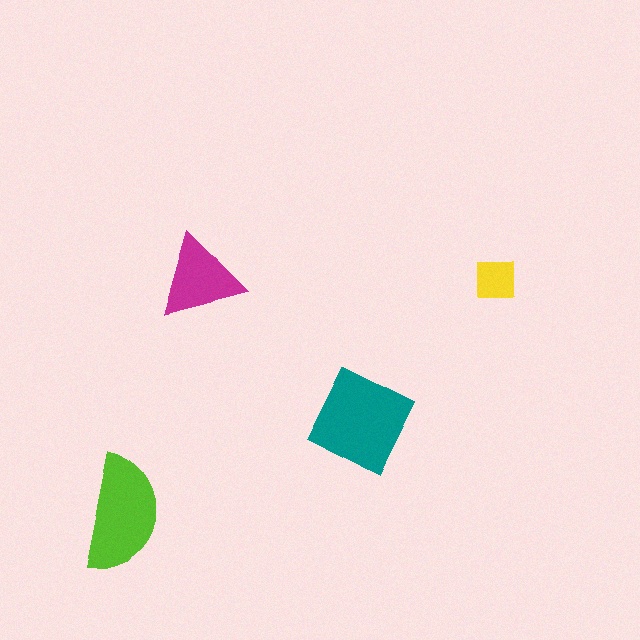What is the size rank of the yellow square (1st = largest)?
4th.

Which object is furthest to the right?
The yellow square is rightmost.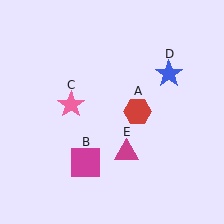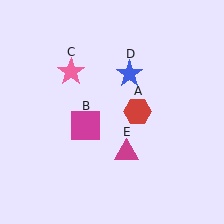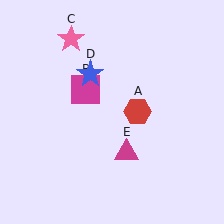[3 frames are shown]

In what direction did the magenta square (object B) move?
The magenta square (object B) moved up.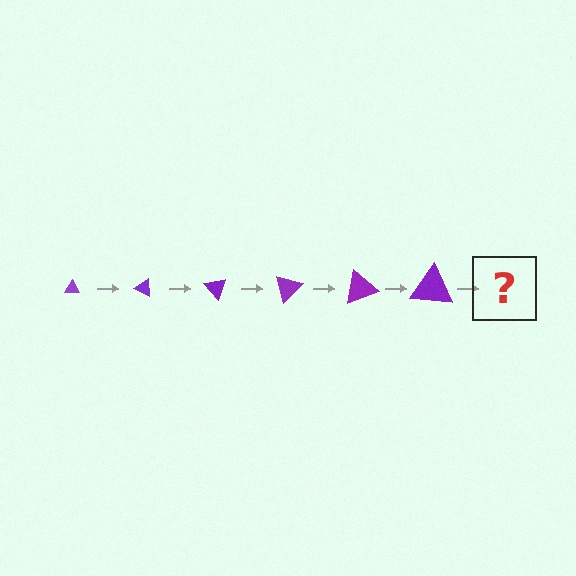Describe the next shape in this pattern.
It should be a triangle, larger than the previous one and rotated 150 degrees from the start.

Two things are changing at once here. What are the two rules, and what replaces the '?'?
The two rules are that the triangle grows larger each step and it rotates 25 degrees each step. The '?' should be a triangle, larger than the previous one and rotated 150 degrees from the start.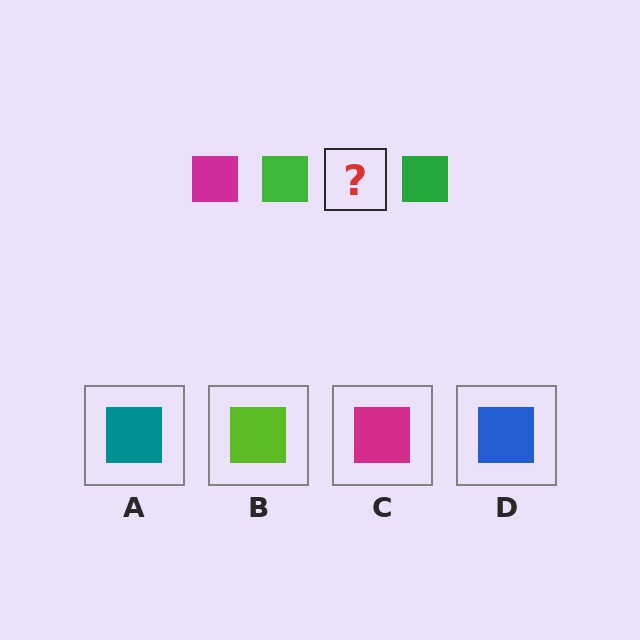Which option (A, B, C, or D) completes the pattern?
C.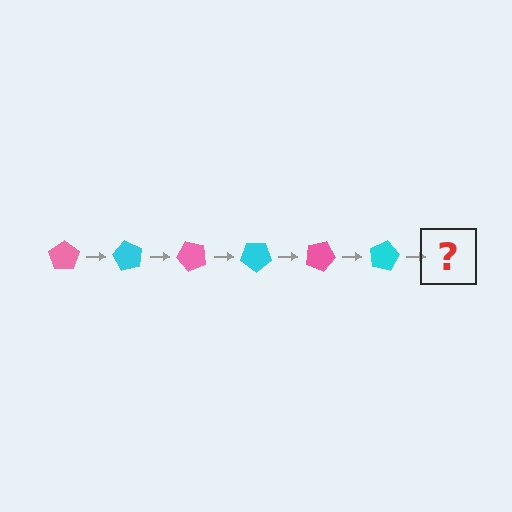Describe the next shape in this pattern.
It should be a pink pentagon, rotated 360 degrees from the start.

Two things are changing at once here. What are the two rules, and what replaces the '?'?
The two rules are that it rotates 60 degrees each step and the color cycles through pink and cyan. The '?' should be a pink pentagon, rotated 360 degrees from the start.